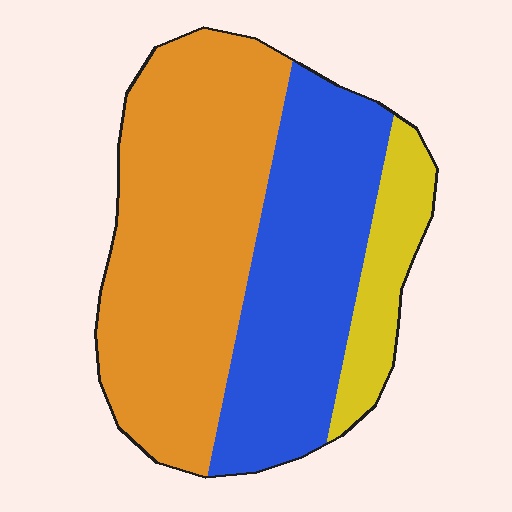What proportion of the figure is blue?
Blue takes up about three eighths (3/8) of the figure.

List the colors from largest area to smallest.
From largest to smallest: orange, blue, yellow.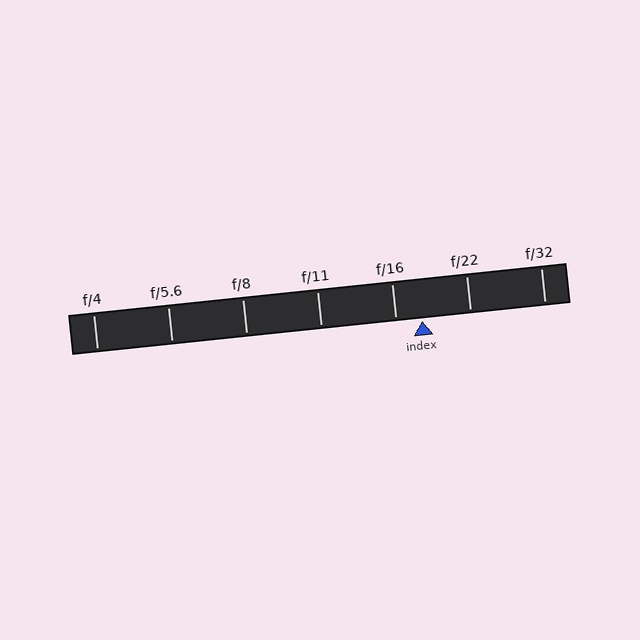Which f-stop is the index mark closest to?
The index mark is closest to f/16.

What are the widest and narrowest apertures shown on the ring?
The widest aperture shown is f/4 and the narrowest is f/32.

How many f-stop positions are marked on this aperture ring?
There are 7 f-stop positions marked.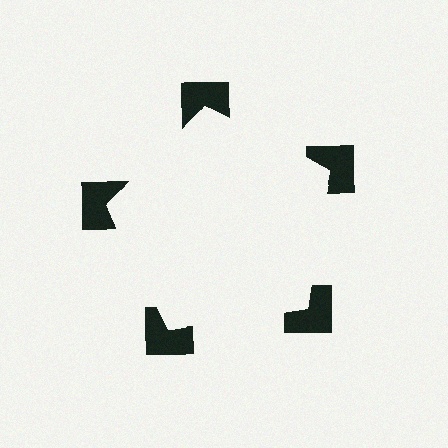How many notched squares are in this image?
There are 5 — one at each vertex of the illusory pentagon.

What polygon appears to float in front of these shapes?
An illusory pentagon — its edges are inferred from the aligned wedge cuts in the notched squares, not physically drawn.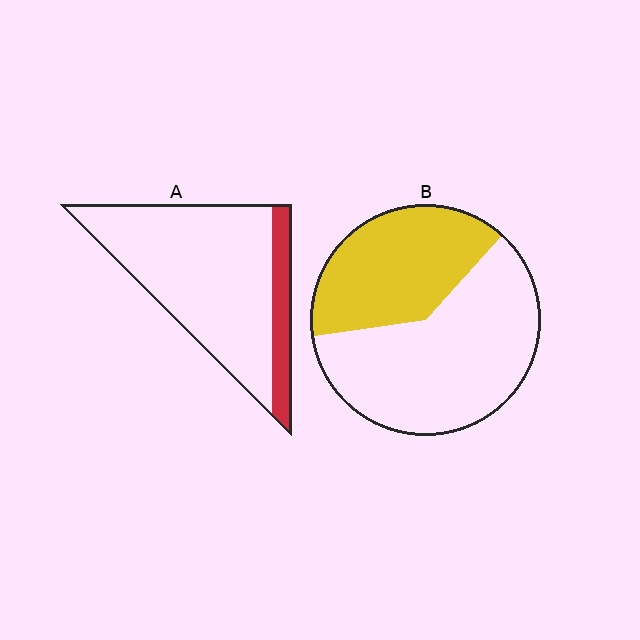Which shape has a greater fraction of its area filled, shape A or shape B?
Shape B.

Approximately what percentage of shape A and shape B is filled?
A is approximately 15% and B is approximately 40%.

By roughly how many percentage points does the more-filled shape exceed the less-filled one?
By roughly 25 percentage points (B over A).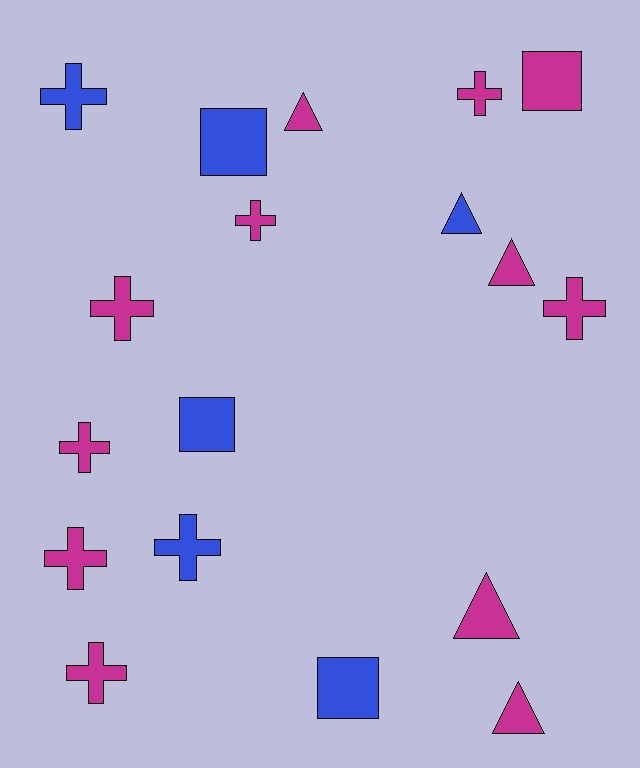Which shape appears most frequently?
Cross, with 9 objects.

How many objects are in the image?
There are 18 objects.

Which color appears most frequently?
Magenta, with 12 objects.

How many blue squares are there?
There are 3 blue squares.